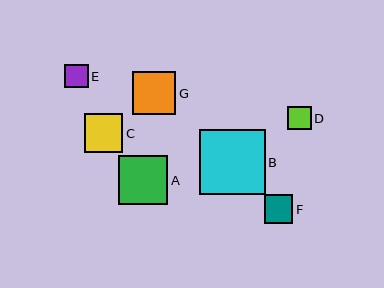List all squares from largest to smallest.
From largest to smallest: B, A, G, C, F, E, D.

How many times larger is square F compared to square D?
Square F is approximately 1.2 times the size of square D.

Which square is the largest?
Square B is the largest with a size of approximately 65 pixels.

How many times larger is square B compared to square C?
Square B is approximately 1.7 times the size of square C.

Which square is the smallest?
Square D is the smallest with a size of approximately 23 pixels.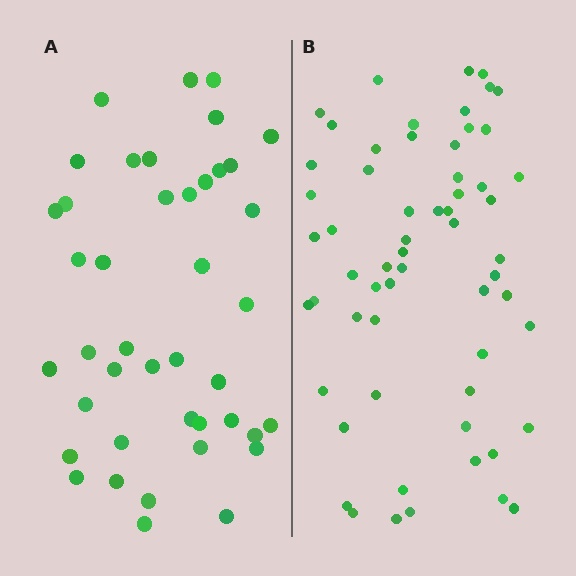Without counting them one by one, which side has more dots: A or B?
Region B (the right region) has more dots.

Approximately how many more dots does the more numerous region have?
Region B has approximately 20 more dots than region A.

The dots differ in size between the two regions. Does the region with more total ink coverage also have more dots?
No. Region A has more total ink coverage because its dots are larger, but region B actually contains more individual dots. Total area can be misleading — the number of items is what matters here.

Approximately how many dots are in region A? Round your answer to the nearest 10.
About 40 dots. (The exact count is 42, which rounds to 40.)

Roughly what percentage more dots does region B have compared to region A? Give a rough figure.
About 45% more.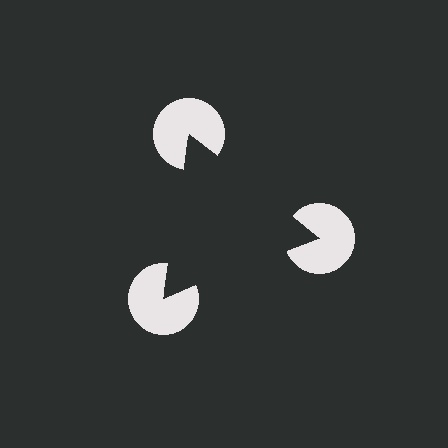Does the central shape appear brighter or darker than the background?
It typically appears slightly darker than the background, even though no actual brightness change is drawn.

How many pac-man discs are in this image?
There are 3 — one at each vertex of the illusory triangle.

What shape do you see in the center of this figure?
An illusory triangle — its edges are inferred from the aligned wedge cuts in the pac-man discs, not physically drawn.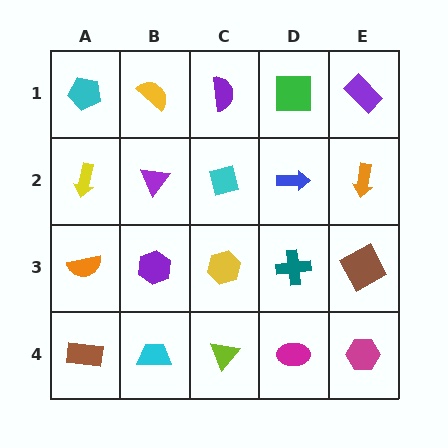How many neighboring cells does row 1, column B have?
3.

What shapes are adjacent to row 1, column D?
A blue arrow (row 2, column D), a purple semicircle (row 1, column C), a purple rectangle (row 1, column E).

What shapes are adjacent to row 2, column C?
A purple semicircle (row 1, column C), a yellow hexagon (row 3, column C), a purple triangle (row 2, column B), a blue arrow (row 2, column D).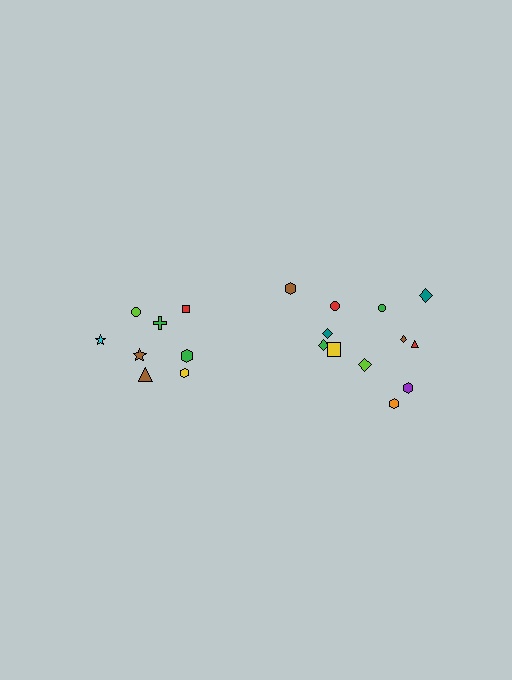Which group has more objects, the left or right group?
The right group.